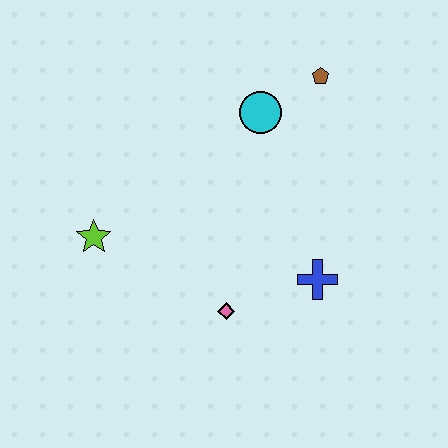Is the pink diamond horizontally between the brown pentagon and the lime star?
Yes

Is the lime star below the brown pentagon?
Yes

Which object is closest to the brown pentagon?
The cyan circle is closest to the brown pentagon.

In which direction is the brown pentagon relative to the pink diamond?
The brown pentagon is above the pink diamond.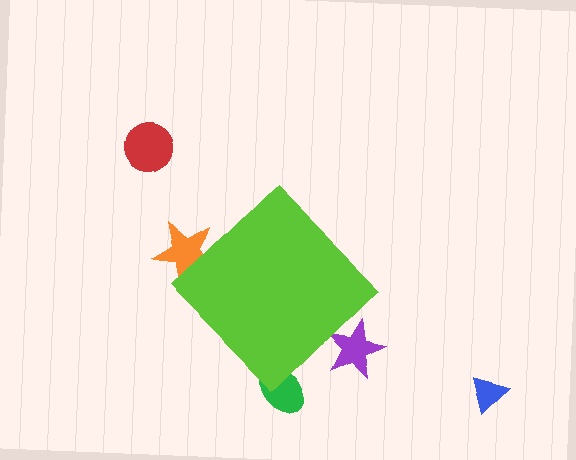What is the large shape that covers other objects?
A lime diamond.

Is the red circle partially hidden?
No, the red circle is fully visible.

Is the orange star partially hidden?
Yes, the orange star is partially hidden behind the lime diamond.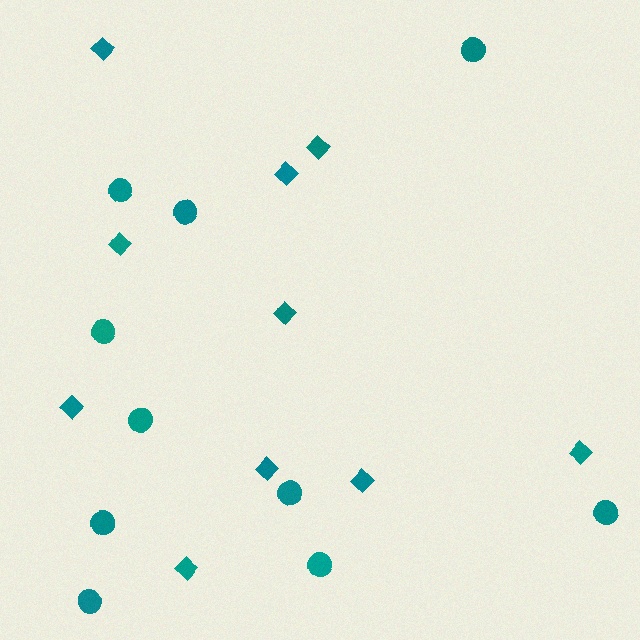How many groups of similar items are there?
There are 2 groups: one group of circles (10) and one group of diamonds (10).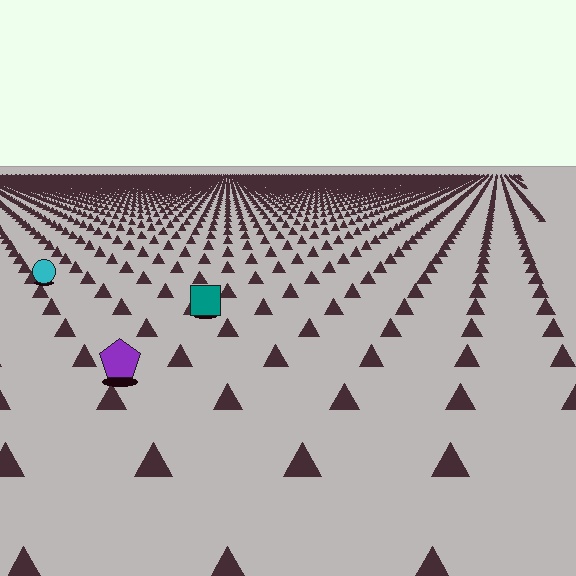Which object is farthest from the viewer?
The cyan circle is farthest from the viewer. It appears smaller and the ground texture around it is denser.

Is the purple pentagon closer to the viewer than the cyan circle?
Yes. The purple pentagon is closer — you can tell from the texture gradient: the ground texture is coarser near it.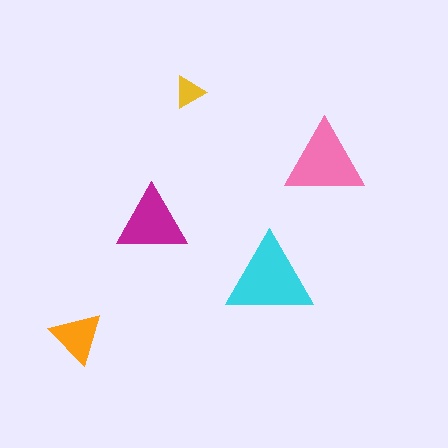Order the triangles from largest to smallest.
the cyan one, the pink one, the magenta one, the orange one, the yellow one.